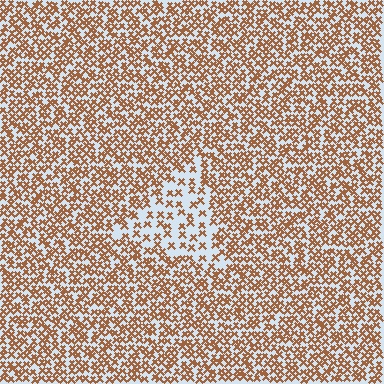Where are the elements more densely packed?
The elements are more densely packed outside the triangle boundary.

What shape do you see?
I see a triangle.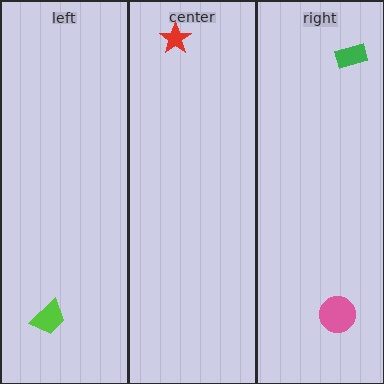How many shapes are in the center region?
1.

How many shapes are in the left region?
1.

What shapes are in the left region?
The lime trapezoid.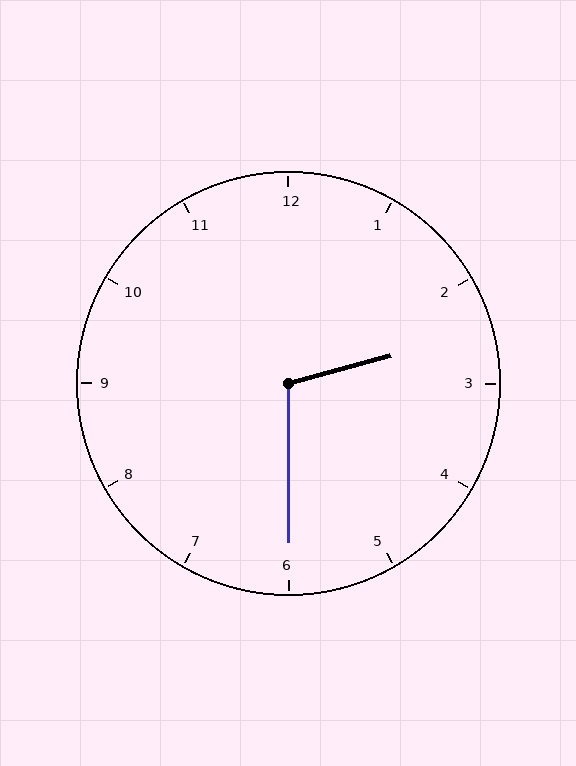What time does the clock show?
2:30.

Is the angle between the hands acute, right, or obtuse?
It is obtuse.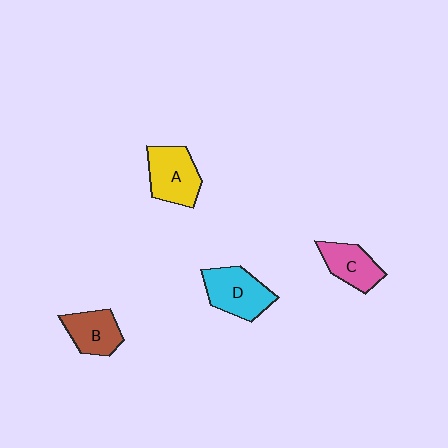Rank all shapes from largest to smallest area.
From largest to smallest: D (cyan), A (yellow), C (pink), B (brown).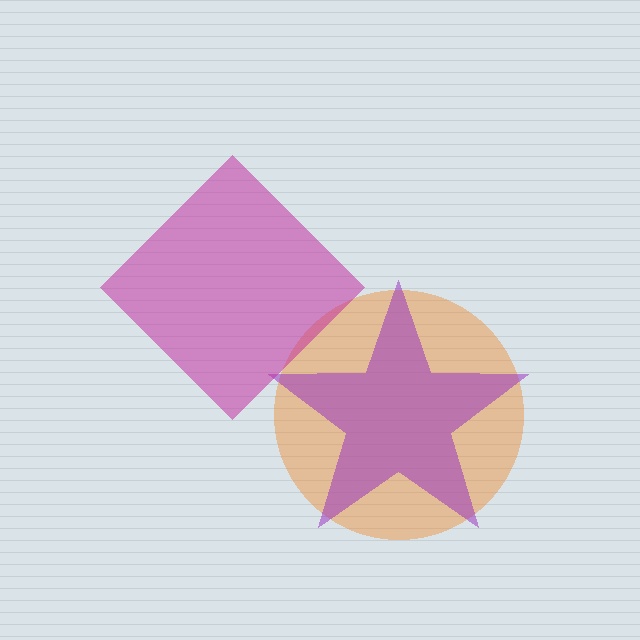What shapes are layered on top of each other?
The layered shapes are: an orange circle, a purple star, a magenta diamond.